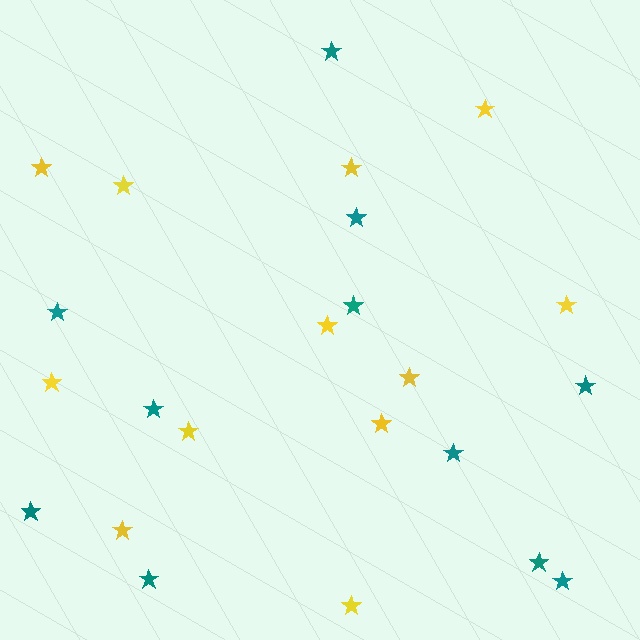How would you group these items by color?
There are 2 groups: one group of yellow stars (12) and one group of teal stars (11).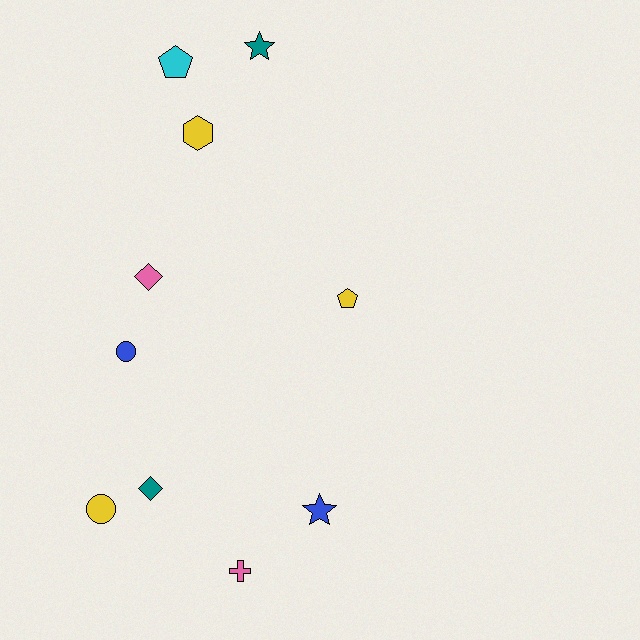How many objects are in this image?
There are 10 objects.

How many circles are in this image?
There are 2 circles.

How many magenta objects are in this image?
There are no magenta objects.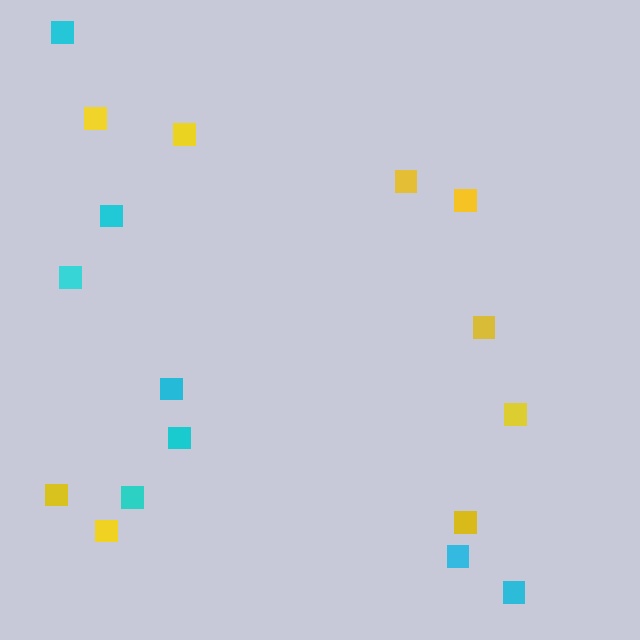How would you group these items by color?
There are 2 groups: one group of cyan squares (8) and one group of yellow squares (9).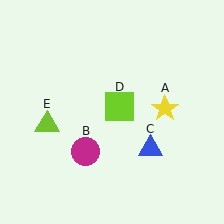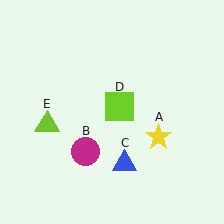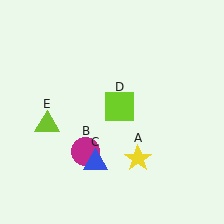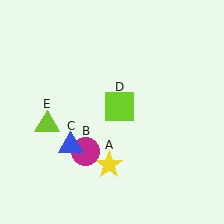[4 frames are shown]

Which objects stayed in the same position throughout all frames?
Magenta circle (object B) and lime square (object D) and lime triangle (object E) remained stationary.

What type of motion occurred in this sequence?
The yellow star (object A), blue triangle (object C) rotated clockwise around the center of the scene.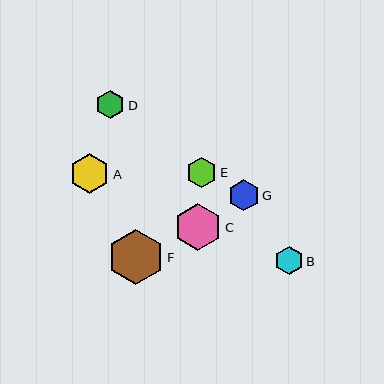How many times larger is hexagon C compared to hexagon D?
Hexagon C is approximately 1.7 times the size of hexagon D.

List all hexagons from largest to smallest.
From largest to smallest: F, C, A, G, E, D, B.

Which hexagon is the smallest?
Hexagon B is the smallest with a size of approximately 28 pixels.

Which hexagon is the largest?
Hexagon F is the largest with a size of approximately 56 pixels.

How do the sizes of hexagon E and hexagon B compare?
Hexagon E and hexagon B are approximately the same size.